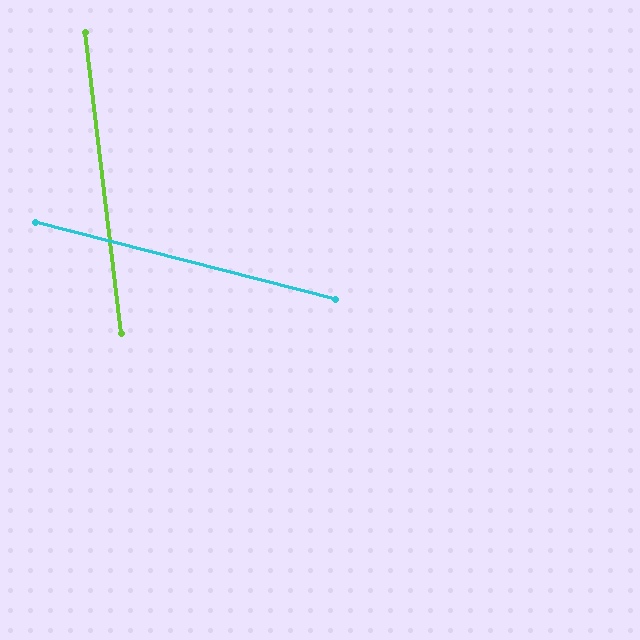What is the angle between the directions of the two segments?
Approximately 69 degrees.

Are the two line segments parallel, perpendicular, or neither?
Neither parallel nor perpendicular — they differ by about 69°.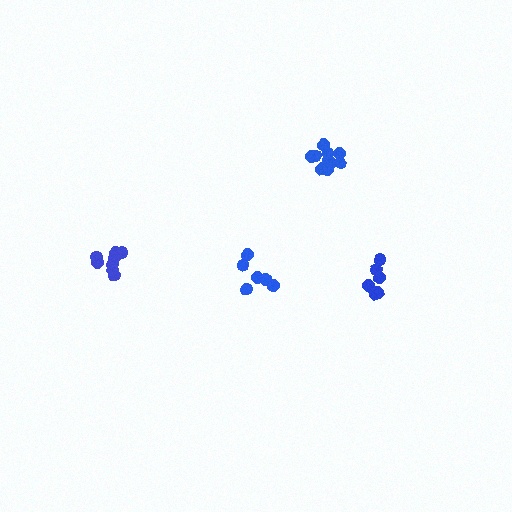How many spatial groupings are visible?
There are 4 spatial groupings.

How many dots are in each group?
Group 1: 11 dots, Group 2: 6 dots, Group 3: 6 dots, Group 4: 8 dots (31 total).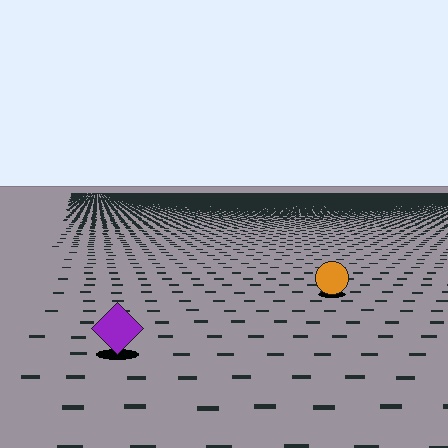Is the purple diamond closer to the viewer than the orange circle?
Yes. The purple diamond is closer — you can tell from the texture gradient: the ground texture is coarser near it.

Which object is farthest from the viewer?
The orange circle is farthest from the viewer. It appears smaller and the ground texture around it is denser.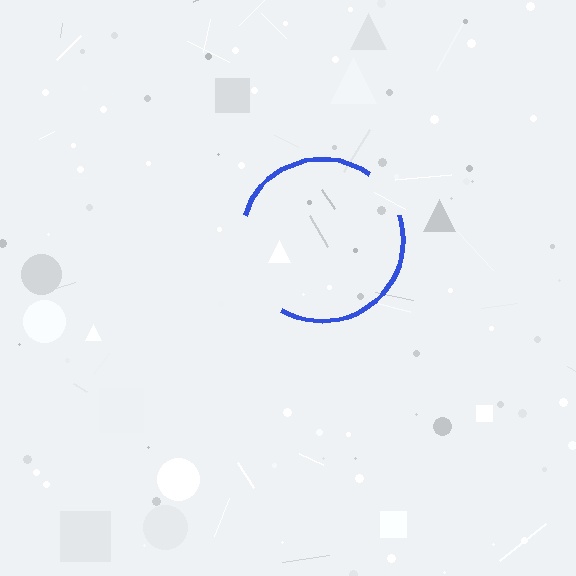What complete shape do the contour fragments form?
The contour fragments form a circle.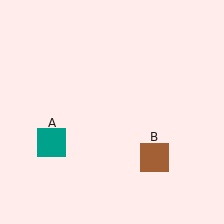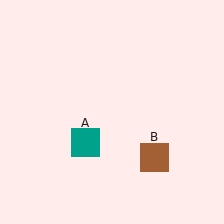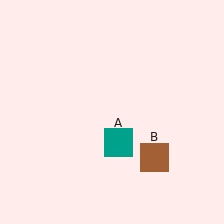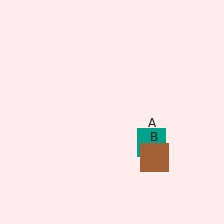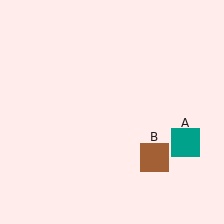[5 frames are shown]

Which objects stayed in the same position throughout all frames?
Brown square (object B) remained stationary.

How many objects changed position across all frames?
1 object changed position: teal square (object A).